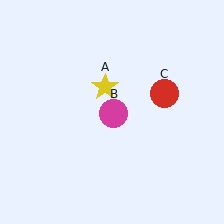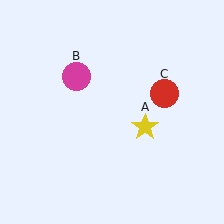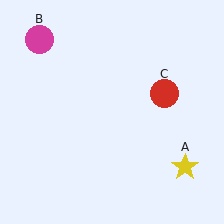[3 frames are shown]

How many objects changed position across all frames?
2 objects changed position: yellow star (object A), magenta circle (object B).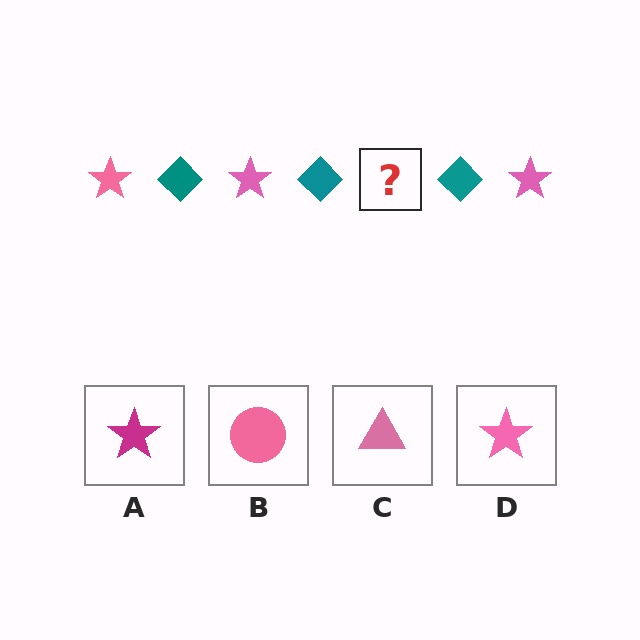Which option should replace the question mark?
Option D.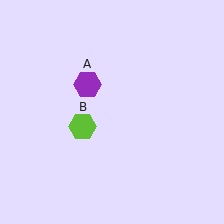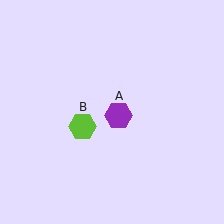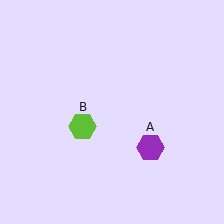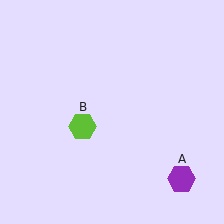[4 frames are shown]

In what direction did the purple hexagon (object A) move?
The purple hexagon (object A) moved down and to the right.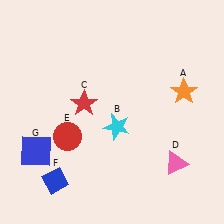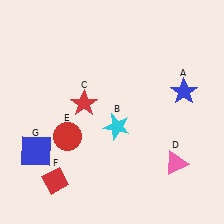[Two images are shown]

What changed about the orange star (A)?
In Image 1, A is orange. In Image 2, it changed to blue.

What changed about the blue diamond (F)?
In Image 1, F is blue. In Image 2, it changed to red.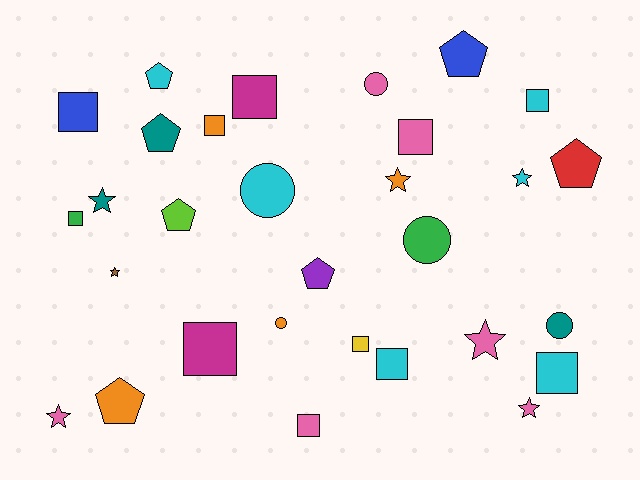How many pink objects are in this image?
There are 6 pink objects.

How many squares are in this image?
There are 11 squares.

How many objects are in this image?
There are 30 objects.